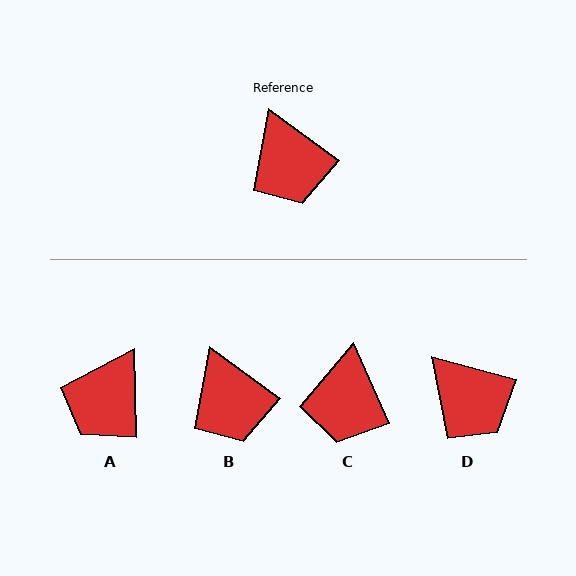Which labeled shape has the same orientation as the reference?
B.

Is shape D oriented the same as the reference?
No, it is off by about 21 degrees.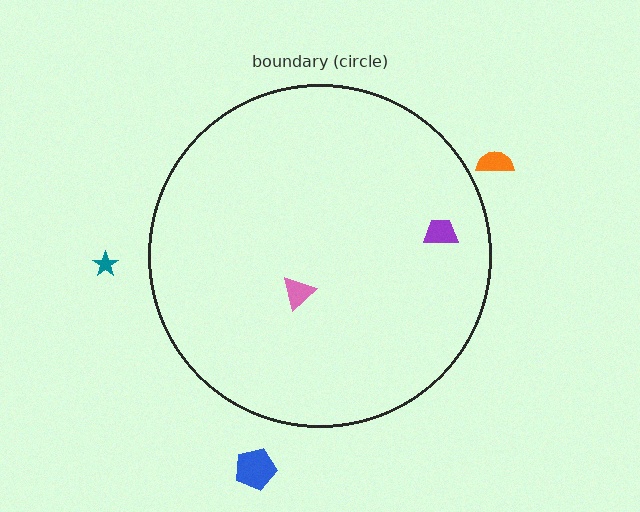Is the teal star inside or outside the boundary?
Outside.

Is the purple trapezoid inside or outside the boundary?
Inside.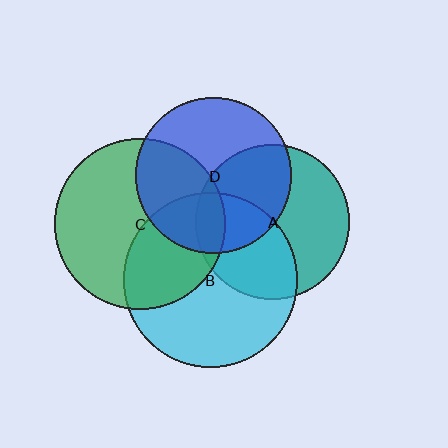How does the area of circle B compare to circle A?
Approximately 1.3 times.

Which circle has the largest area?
Circle B (cyan).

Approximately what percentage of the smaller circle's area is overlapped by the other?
Approximately 40%.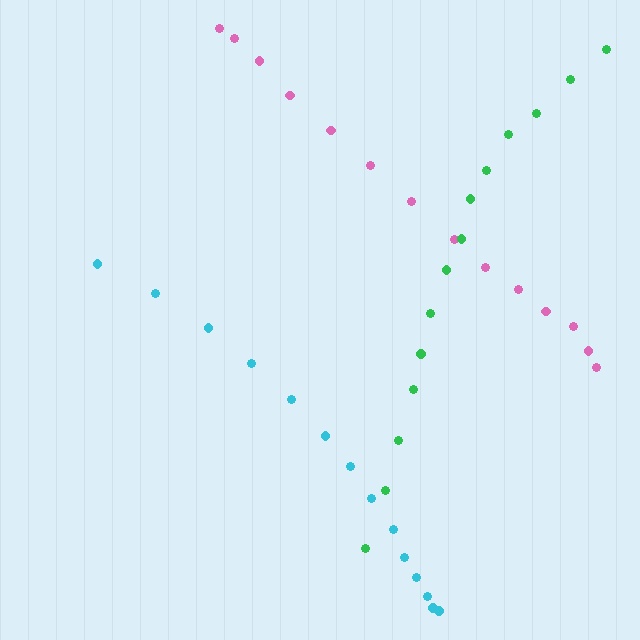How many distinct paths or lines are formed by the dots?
There are 3 distinct paths.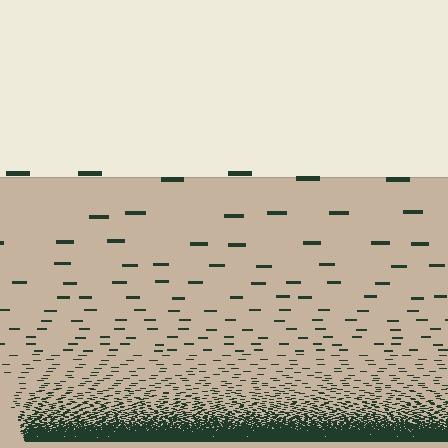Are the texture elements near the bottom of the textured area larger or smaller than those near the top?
Smaller. The gradient is inverted — elements near the bottom are smaller and denser.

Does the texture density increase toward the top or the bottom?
Density increases toward the bottom.